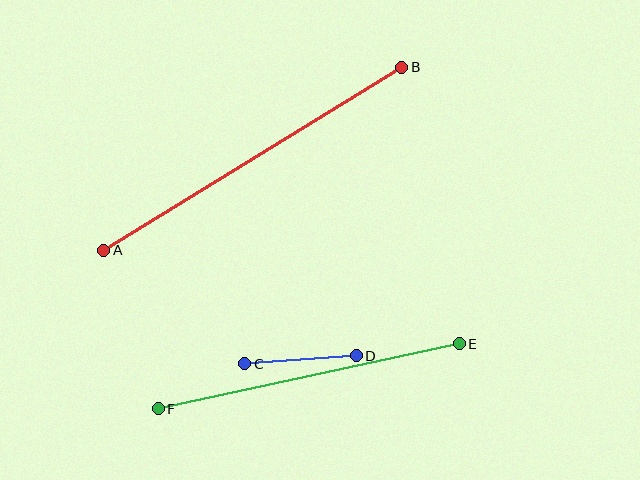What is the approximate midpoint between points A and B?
The midpoint is at approximately (253, 159) pixels.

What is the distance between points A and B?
The distance is approximately 350 pixels.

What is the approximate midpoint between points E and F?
The midpoint is at approximately (309, 376) pixels.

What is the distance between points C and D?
The distance is approximately 112 pixels.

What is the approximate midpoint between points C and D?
The midpoint is at approximately (301, 360) pixels.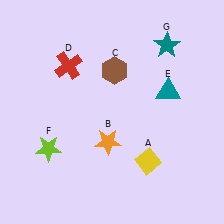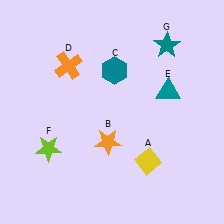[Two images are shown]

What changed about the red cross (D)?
In Image 1, D is red. In Image 2, it changed to orange.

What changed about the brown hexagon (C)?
In Image 1, C is brown. In Image 2, it changed to teal.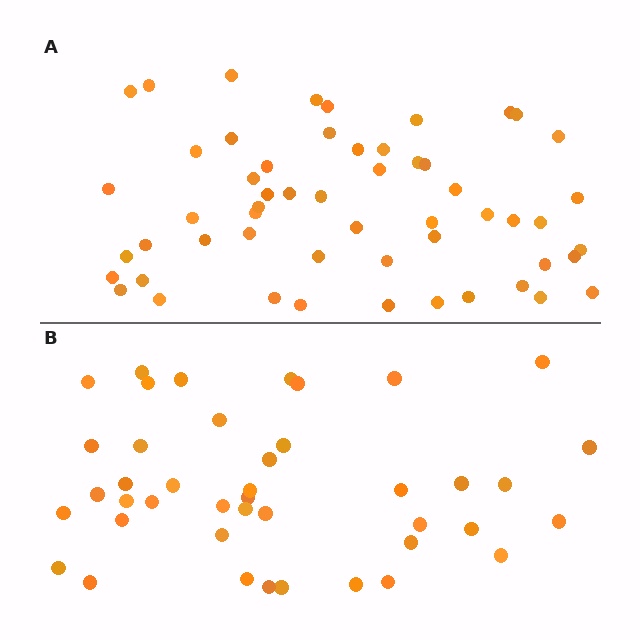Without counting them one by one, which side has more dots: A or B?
Region A (the top region) has more dots.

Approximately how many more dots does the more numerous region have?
Region A has approximately 15 more dots than region B.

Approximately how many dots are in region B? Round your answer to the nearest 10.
About 40 dots. (The exact count is 42, which rounds to 40.)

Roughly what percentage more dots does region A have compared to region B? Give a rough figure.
About 30% more.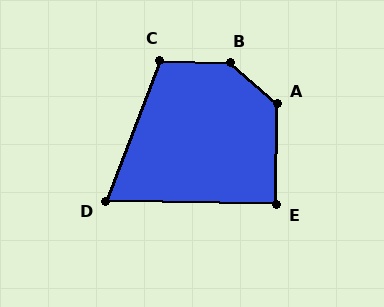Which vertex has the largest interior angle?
B, at approximately 141 degrees.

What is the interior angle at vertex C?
Approximately 109 degrees (obtuse).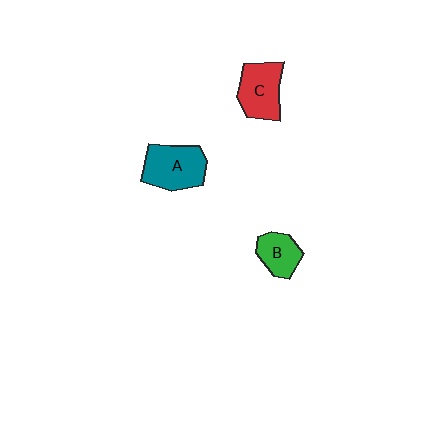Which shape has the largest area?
Shape A (teal).